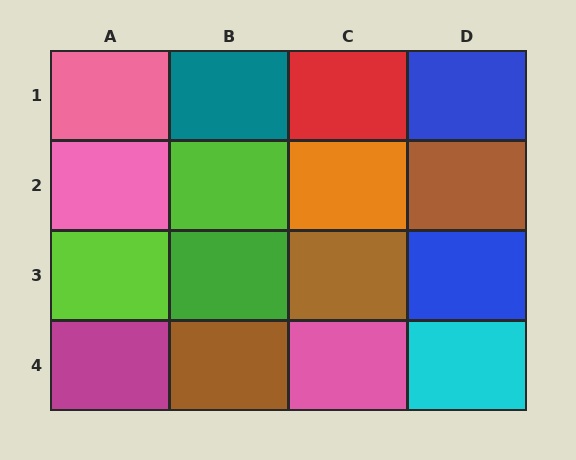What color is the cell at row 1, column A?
Pink.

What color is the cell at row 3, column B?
Green.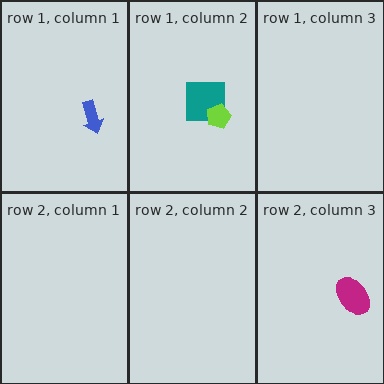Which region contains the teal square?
The row 1, column 2 region.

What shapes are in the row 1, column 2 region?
The teal square, the lime pentagon.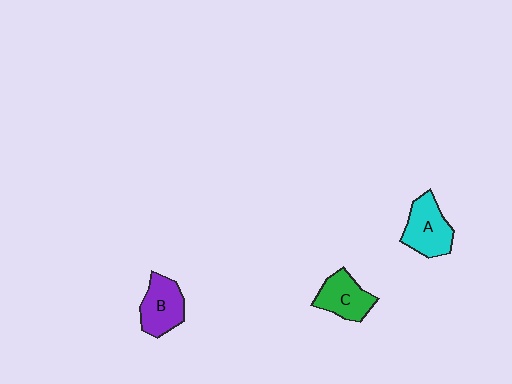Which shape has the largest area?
Shape A (cyan).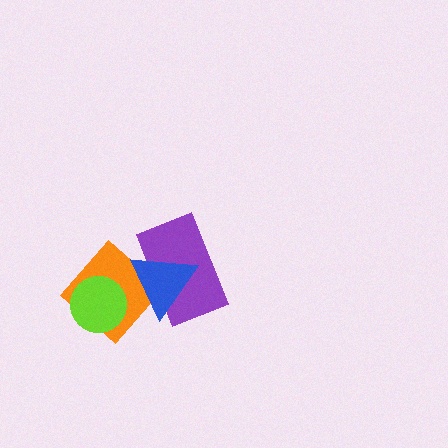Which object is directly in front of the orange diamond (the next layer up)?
The purple rectangle is directly in front of the orange diamond.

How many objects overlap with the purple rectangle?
2 objects overlap with the purple rectangle.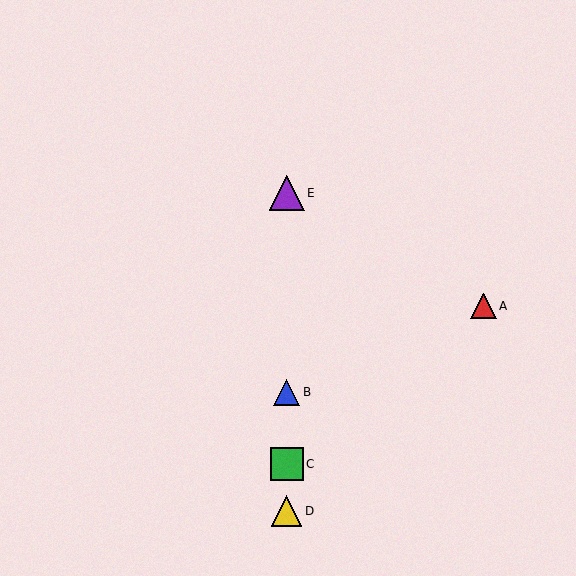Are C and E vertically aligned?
Yes, both are at x≈287.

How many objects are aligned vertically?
4 objects (B, C, D, E) are aligned vertically.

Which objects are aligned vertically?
Objects B, C, D, E are aligned vertically.